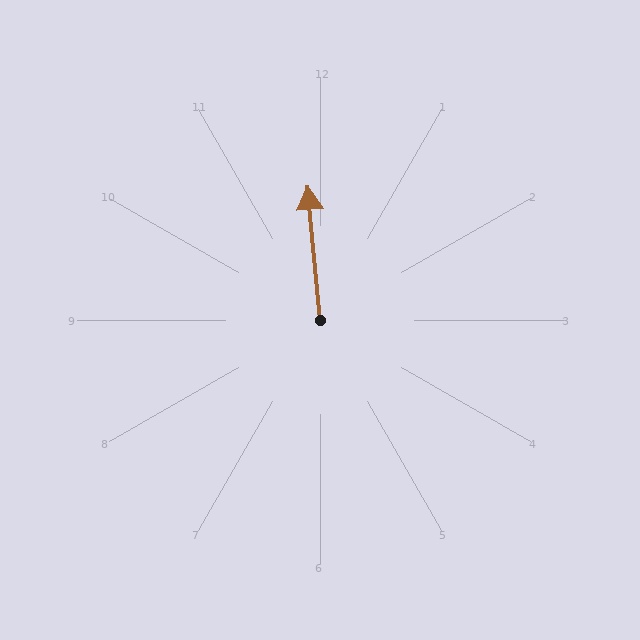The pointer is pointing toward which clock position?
Roughly 12 o'clock.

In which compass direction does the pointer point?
North.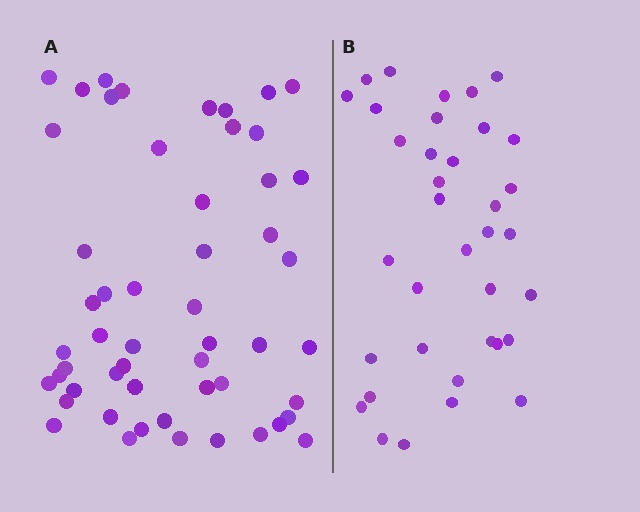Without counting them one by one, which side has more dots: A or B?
Region A (the left region) has more dots.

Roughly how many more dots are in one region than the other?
Region A has approximately 15 more dots than region B.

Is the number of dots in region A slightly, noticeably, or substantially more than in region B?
Region A has substantially more. The ratio is roughly 1.5 to 1.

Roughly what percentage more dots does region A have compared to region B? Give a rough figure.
About 45% more.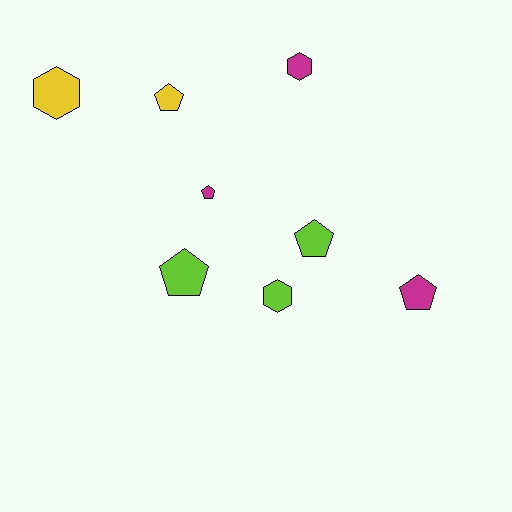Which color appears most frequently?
Magenta, with 3 objects.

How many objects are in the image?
There are 8 objects.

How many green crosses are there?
There are no green crosses.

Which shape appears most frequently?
Pentagon, with 5 objects.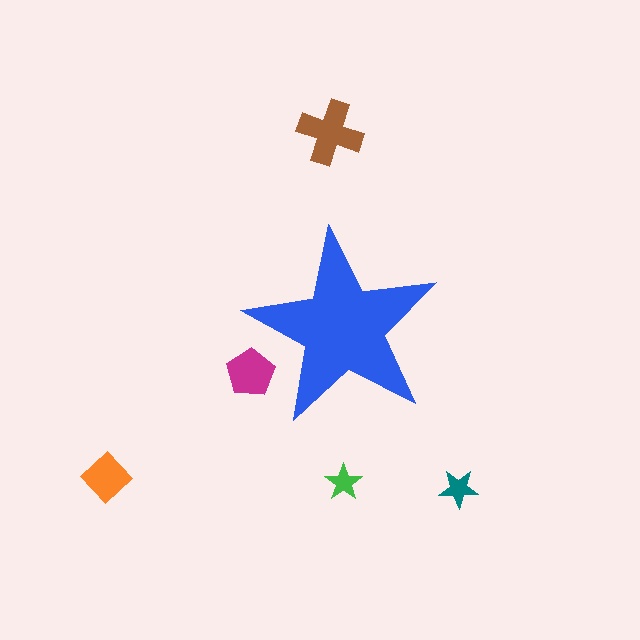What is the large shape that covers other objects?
A blue star.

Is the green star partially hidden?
No, the green star is fully visible.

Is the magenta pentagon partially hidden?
Yes, the magenta pentagon is partially hidden behind the blue star.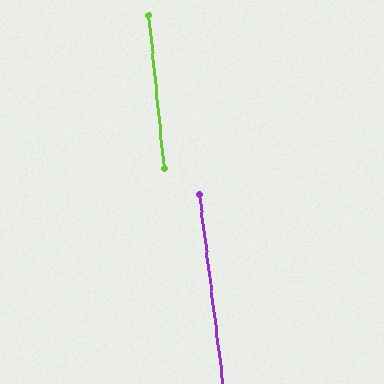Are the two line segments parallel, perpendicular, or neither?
Parallel — their directions differ by only 1.8°.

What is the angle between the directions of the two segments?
Approximately 2 degrees.